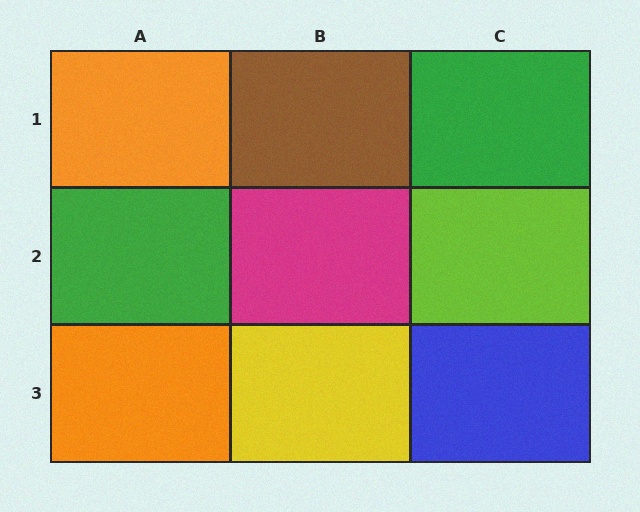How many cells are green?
2 cells are green.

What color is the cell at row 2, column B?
Magenta.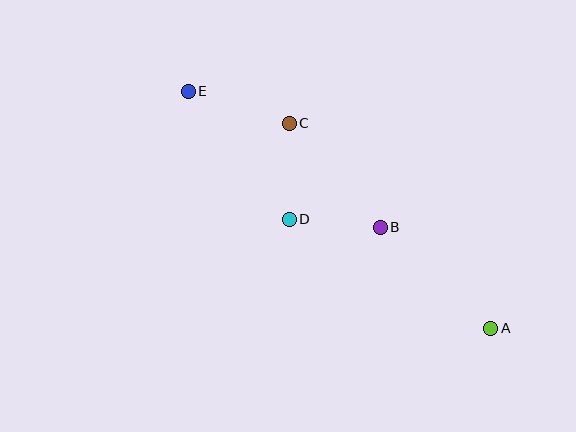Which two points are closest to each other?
Points B and D are closest to each other.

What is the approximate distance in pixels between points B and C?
The distance between B and C is approximately 138 pixels.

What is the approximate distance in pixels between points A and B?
The distance between A and B is approximately 150 pixels.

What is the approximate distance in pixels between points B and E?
The distance between B and E is approximately 235 pixels.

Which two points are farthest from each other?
Points A and E are farthest from each other.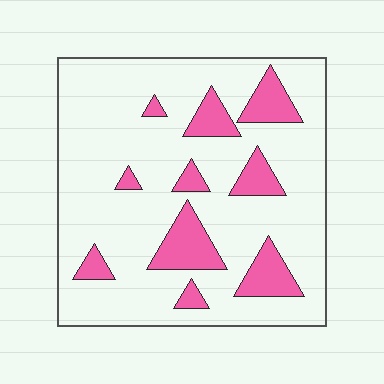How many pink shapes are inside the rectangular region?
10.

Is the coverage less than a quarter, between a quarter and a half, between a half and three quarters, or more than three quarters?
Less than a quarter.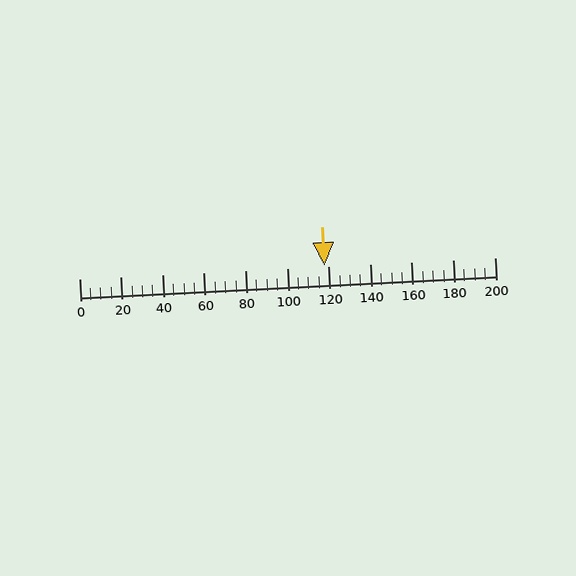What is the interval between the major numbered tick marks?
The major tick marks are spaced 20 units apart.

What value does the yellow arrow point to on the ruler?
The yellow arrow points to approximately 118.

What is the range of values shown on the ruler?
The ruler shows values from 0 to 200.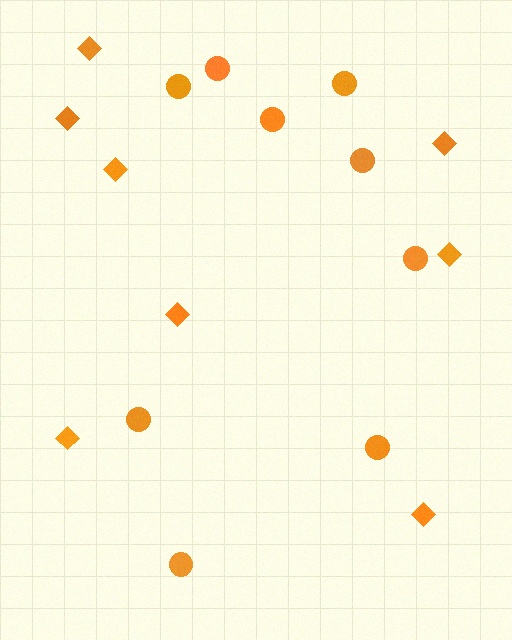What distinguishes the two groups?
There are 2 groups: one group of circles (9) and one group of diamonds (8).